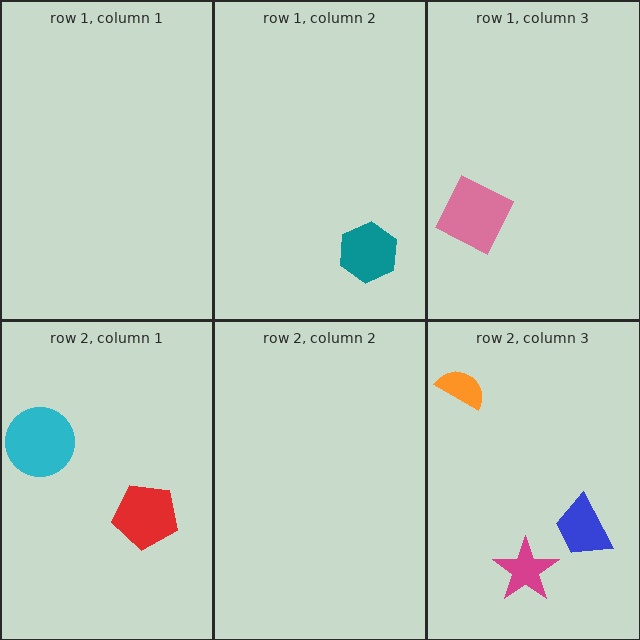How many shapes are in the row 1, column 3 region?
1.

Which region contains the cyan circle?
The row 2, column 1 region.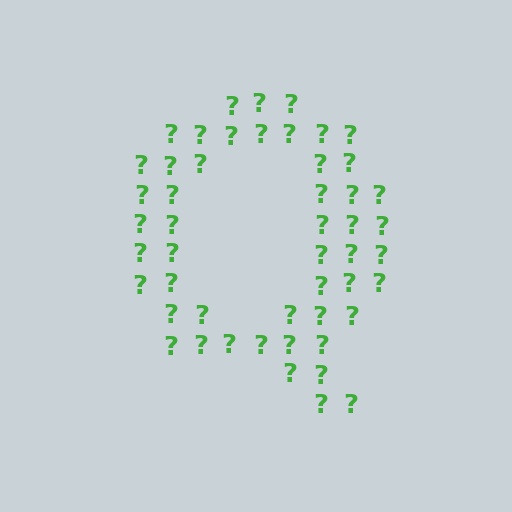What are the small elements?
The small elements are question marks.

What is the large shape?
The large shape is the letter Q.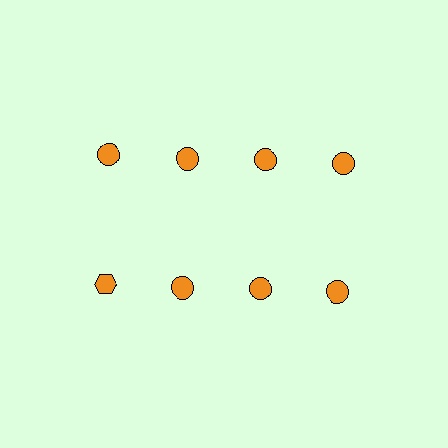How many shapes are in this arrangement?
There are 8 shapes arranged in a grid pattern.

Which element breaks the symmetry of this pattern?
The orange hexagon in the second row, leftmost column breaks the symmetry. All other shapes are orange circles.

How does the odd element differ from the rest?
It has a different shape: hexagon instead of circle.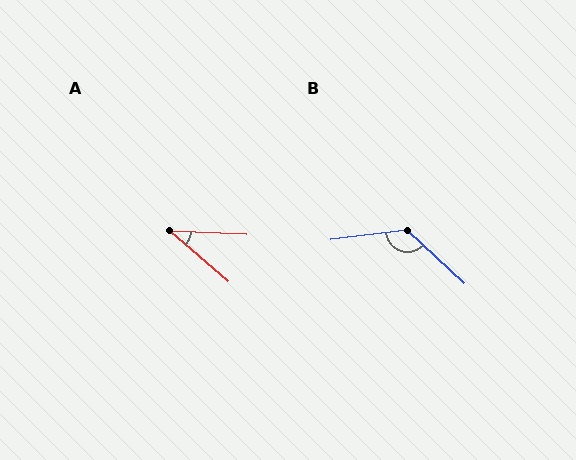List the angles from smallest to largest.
A (39°), B (130°).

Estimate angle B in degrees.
Approximately 130 degrees.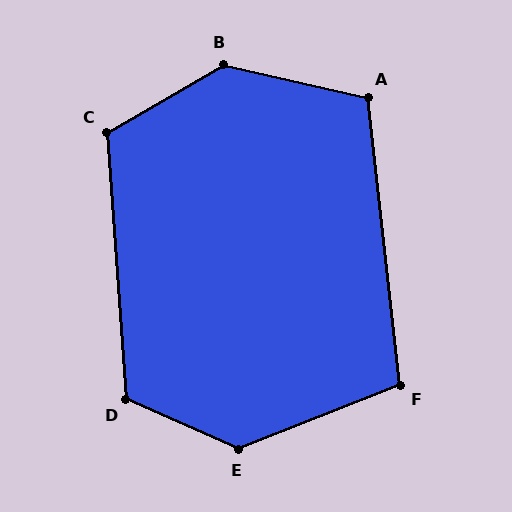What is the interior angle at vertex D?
Approximately 118 degrees (obtuse).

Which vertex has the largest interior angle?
B, at approximately 137 degrees.